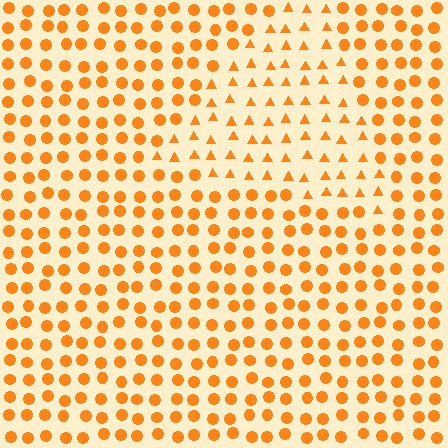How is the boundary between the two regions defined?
The boundary is defined by a change in element shape: triangles inside vs. circles outside. All elements share the same color and spacing.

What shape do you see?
I see a triangle.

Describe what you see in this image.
The image is filled with small orange elements arranged in a uniform grid. A triangle-shaped region contains triangles, while the surrounding area contains circles. The boundary is defined purely by the change in element shape.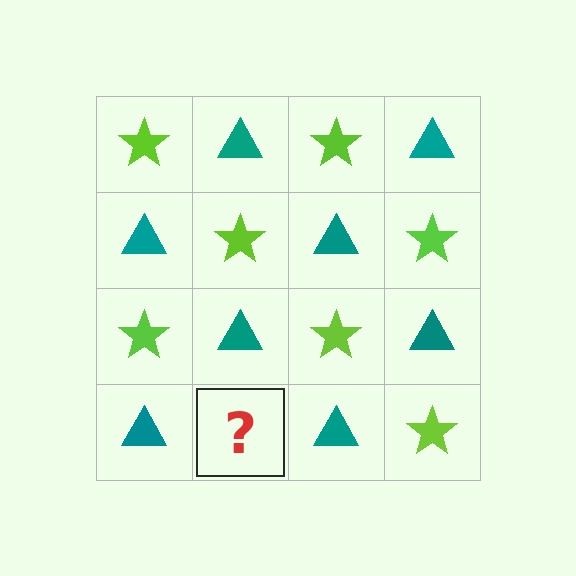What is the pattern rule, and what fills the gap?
The rule is that it alternates lime star and teal triangle in a checkerboard pattern. The gap should be filled with a lime star.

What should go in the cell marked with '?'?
The missing cell should contain a lime star.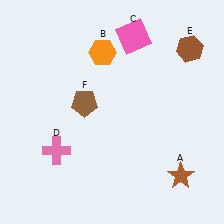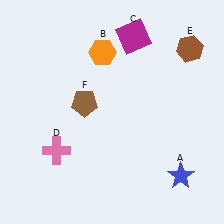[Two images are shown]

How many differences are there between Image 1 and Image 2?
There are 2 differences between the two images.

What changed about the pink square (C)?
In Image 1, C is pink. In Image 2, it changed to magenta.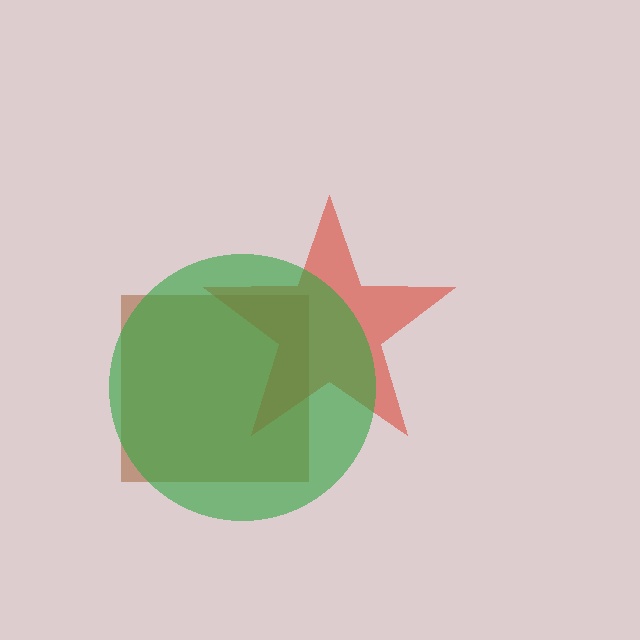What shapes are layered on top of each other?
The layered shapes are: a brown square, a red star, a green circle.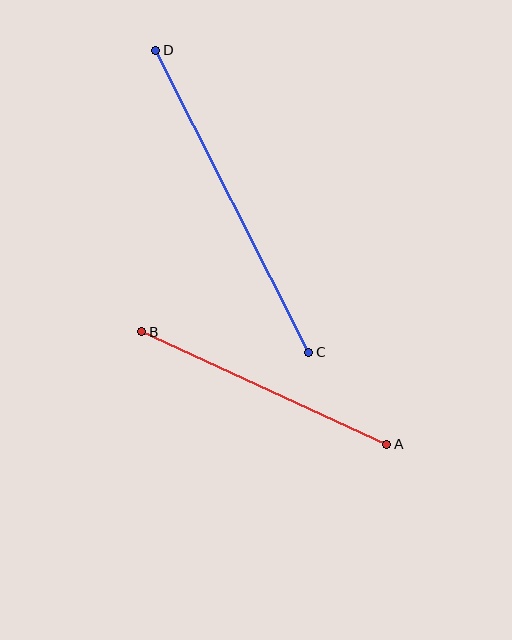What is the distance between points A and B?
The distance is approximately 269 pixels.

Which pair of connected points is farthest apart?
Points C and D are farthest apart.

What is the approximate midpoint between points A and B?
The midpoint is at approximately (264, 388) pixels.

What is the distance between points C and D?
The distance is approximately 339 pixels.